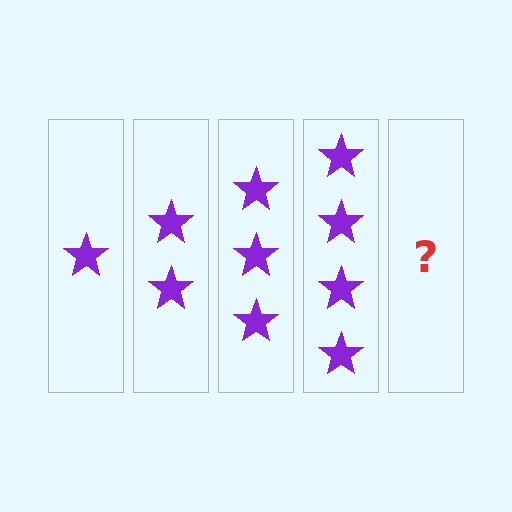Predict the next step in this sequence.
The next step is 5 stars.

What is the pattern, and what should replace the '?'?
The pattern is that each step adds one more star. The '?' should be 5 stars.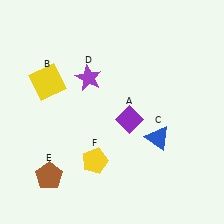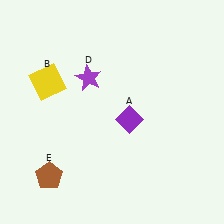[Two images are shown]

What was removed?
The yellow pentagon (F), the blue triangle (C) were removed in Image 2.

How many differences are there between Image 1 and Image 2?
There are 2 differences between the two images.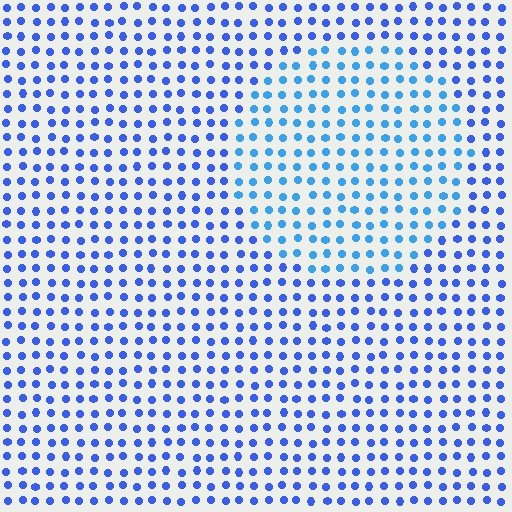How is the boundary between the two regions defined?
The boundary is defined purely by a slight shift in hue (about 23 degrees). Spacing, size, and orientation are identical on both sides.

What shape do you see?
I see a circle.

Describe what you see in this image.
The image is filled with small blue elements in a uniform arrangement. A circle-shaped region is visible where the elements are tinted to a slightly different hue, forming a subtle color boundary.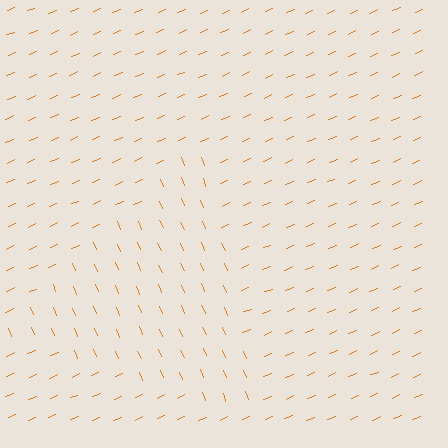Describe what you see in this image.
The image is filled with small orange line segments. A triangle region in the image has lines oriented differently from the surrounding lines, creating a visible texture boundary.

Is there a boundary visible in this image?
Yes, there is a texture boundary formed by a change in line orientation.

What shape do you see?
I see a triangle.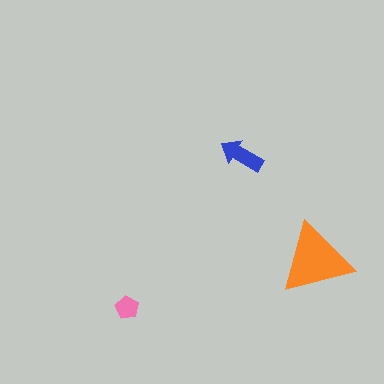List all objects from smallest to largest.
The pink pentagon, the blue arrow, the orange triangle.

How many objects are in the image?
There are 3 objects in the image.